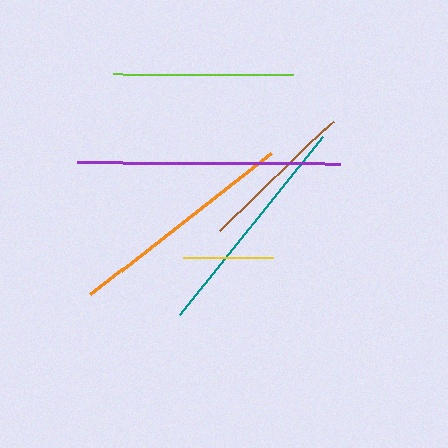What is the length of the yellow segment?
The yellow segment is approximately 90 pixels long.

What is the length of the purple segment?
The purple segment is approximately 262 pixels long.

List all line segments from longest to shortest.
From longest to shortest: purple, orange, teal, lime, brown, yellow.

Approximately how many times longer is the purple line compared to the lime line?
The purple line is approximately 1.5 times the length of the lime line.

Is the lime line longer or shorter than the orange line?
The orange line is longer than the lime line.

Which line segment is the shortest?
The yellow line is the shortest at approximately 90 pixels.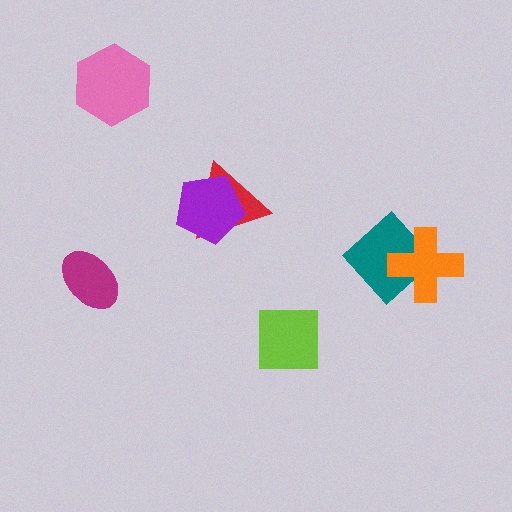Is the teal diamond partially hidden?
Yes, it is partially covered by another shape.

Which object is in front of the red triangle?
The purple pentagon is in front of the red triangle.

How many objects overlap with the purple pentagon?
1 object overlaps with the purple pentagon.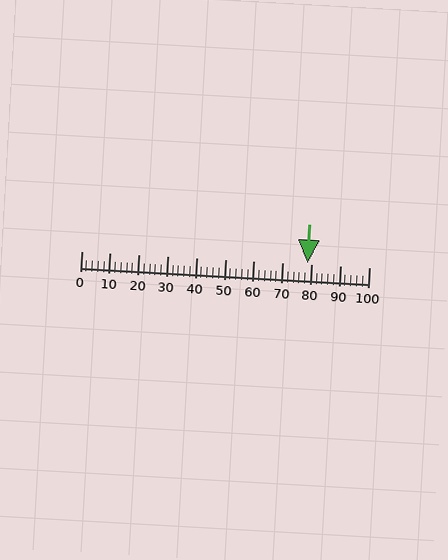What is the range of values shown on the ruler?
The ruler shows values from 0 to 100.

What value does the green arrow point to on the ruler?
The green arrow points to approximately 79.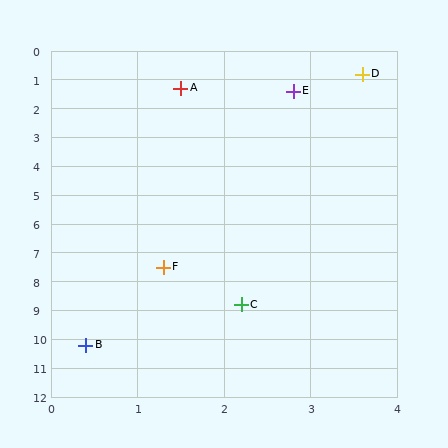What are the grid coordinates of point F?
Point F is at approximately (1.3, 7.5).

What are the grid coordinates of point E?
Point E is at approximately (2.8, 1.4).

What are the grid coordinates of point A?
Point A is at approximately (1.5, 1.3).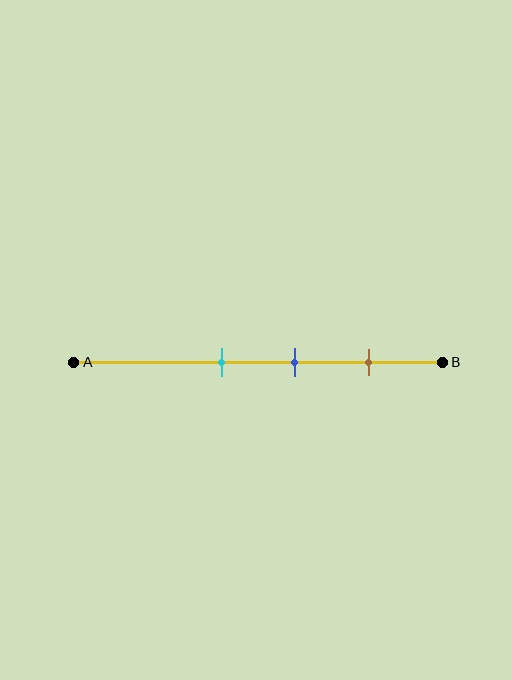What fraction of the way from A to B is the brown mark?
The brown mark is approximately 80% (0.8) of the way from A to B.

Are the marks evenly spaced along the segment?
Yes, the marks are approximately evenly spaced.